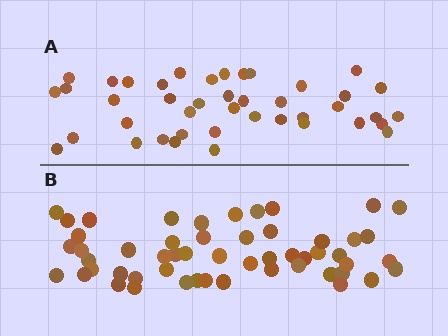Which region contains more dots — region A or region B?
Region B (the bottom region) has more dots.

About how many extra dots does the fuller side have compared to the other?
Region B has roughly 12 or so more dots than region A.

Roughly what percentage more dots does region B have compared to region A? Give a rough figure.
About 25% more.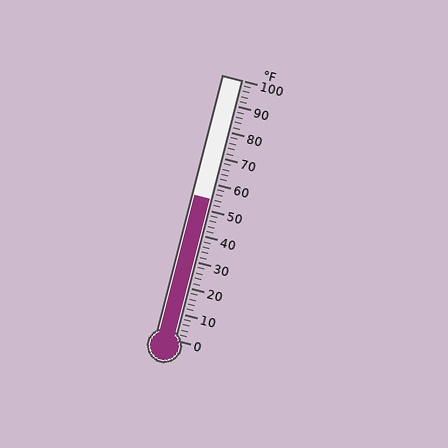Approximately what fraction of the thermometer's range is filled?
The thermometer is filled to approximately 55% of its range.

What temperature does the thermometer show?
The thermometer shows approximately 54°F.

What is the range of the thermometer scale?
The thermometer scale ranges from 0°F to 100°F.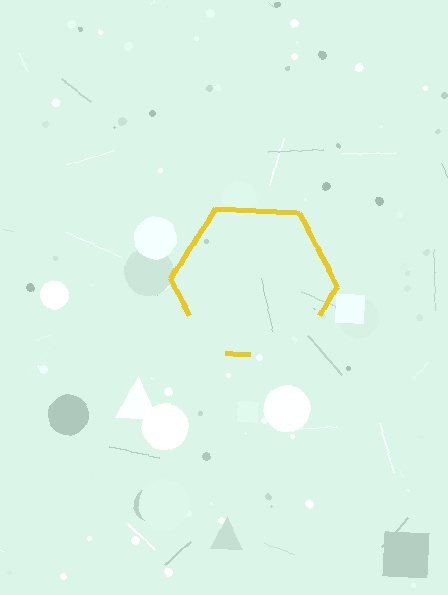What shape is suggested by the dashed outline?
The dashed outline suggests a hexagon.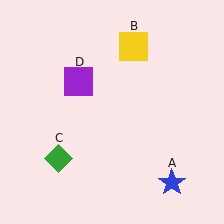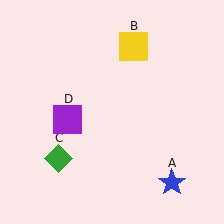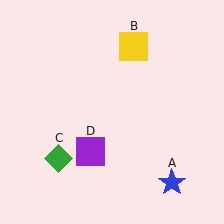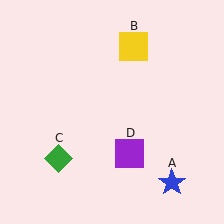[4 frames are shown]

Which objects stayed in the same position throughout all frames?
Blue star (object A) and yellow square (object B) and green diamond (object C) remained stationary.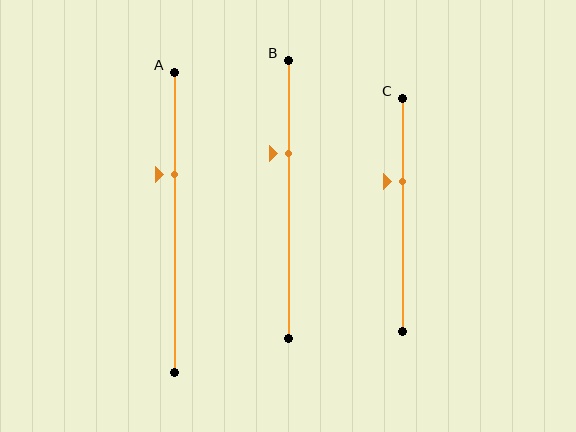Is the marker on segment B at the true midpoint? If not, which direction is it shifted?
No, the marker on segment B is shifted upward by about 16% of the segment length.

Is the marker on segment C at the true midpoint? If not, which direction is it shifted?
No, the marker on segment C is shifted upward by about 14% of the segment length.